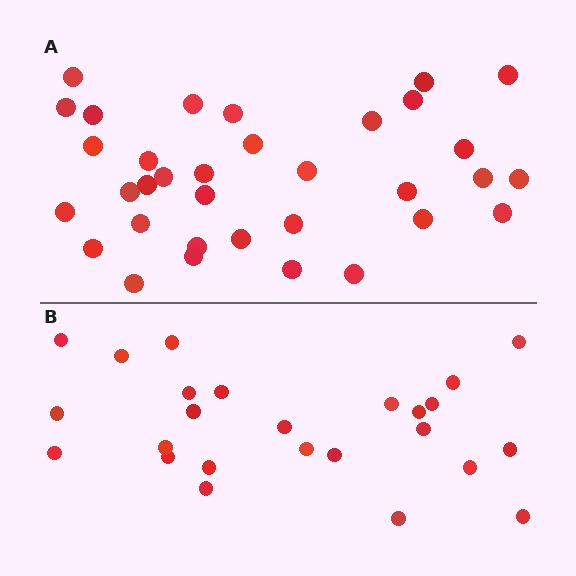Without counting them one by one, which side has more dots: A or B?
Region A (the top region) has more dots.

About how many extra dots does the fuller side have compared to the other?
Region A has roughly 8 or so more dots than region B.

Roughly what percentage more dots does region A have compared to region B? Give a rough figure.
About 35% more.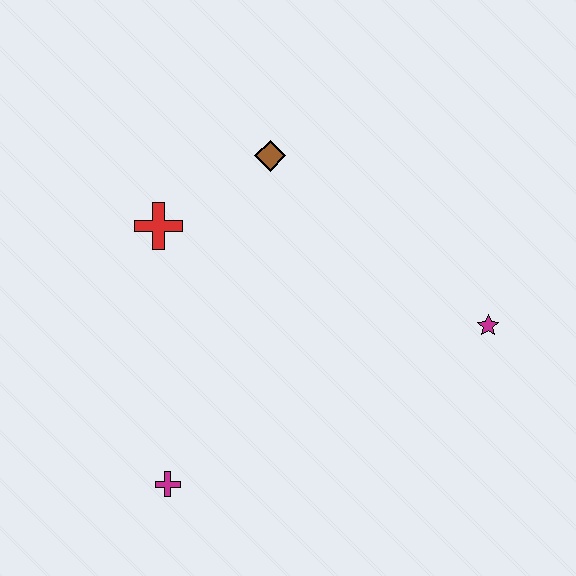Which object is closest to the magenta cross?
The red cross is closest to the magenta cross.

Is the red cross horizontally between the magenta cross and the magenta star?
No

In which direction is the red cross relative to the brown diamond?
The red cross is to the left of the brown diamond.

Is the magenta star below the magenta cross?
No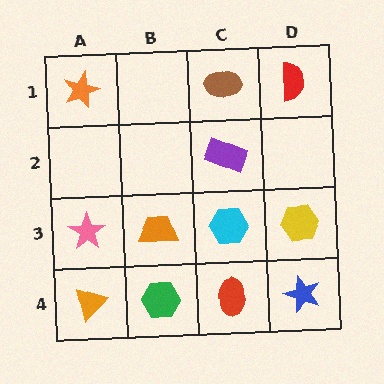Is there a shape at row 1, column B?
No, that cell is empty.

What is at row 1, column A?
An orange star.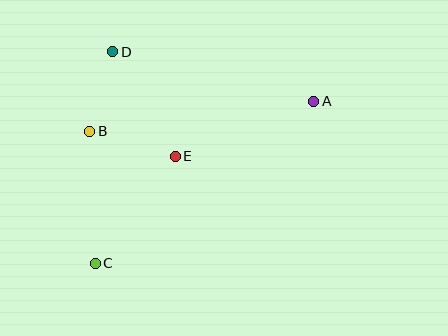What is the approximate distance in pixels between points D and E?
The distance between D and E is approximately 122 pixels.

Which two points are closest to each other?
Points B and D are closest to each other.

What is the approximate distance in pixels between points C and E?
The distance between C and E is approximately 134 pixels.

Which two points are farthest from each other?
Points A and C are farthest from each other.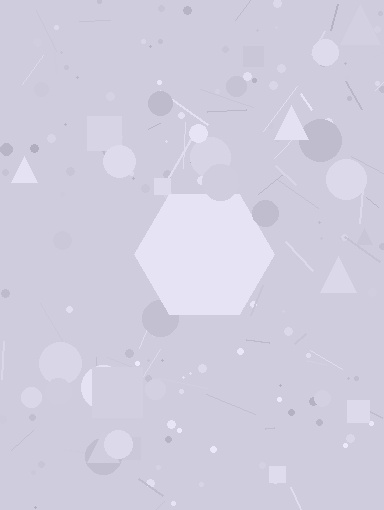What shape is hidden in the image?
A hexagon is hidden in the image.